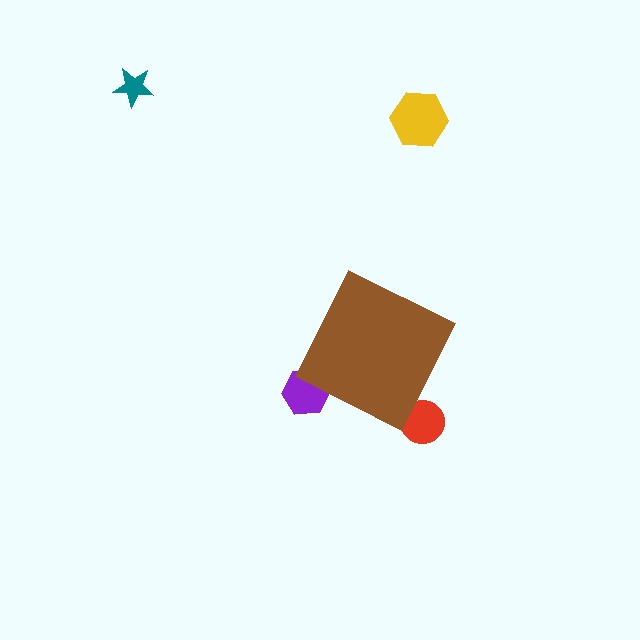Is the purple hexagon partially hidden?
Yes, the purple hexagon is partially hidden behind the brown diamond.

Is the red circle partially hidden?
Yes, the red circle is partially hidden behind the brown diamond.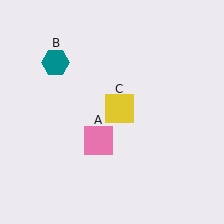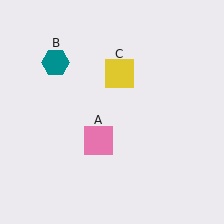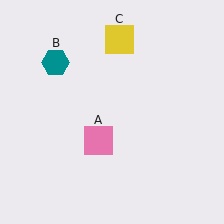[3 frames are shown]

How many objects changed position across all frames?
1 object changed position: yellow square (object C).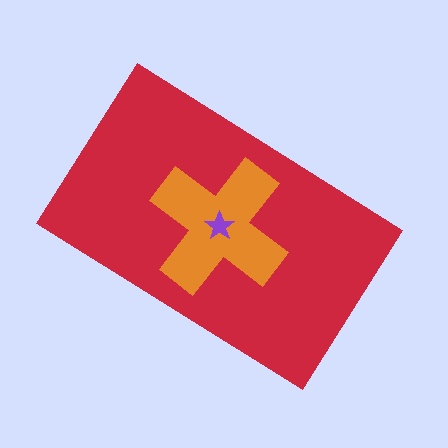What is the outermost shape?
The red rectangle.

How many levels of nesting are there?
3.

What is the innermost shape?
The purple star.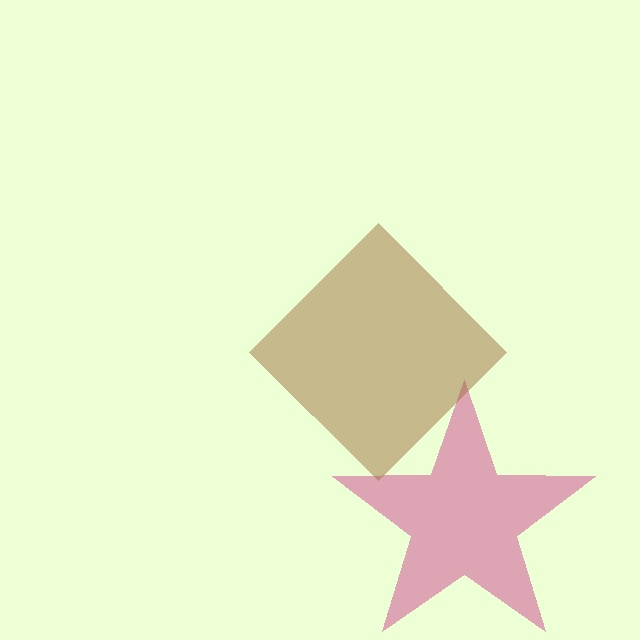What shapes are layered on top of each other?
The layered shapes are: a magenta star, a brown diamond.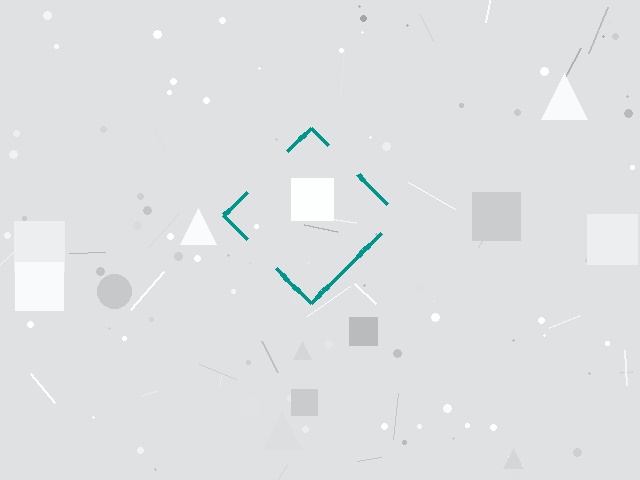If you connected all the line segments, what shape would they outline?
They would outline a diamond.